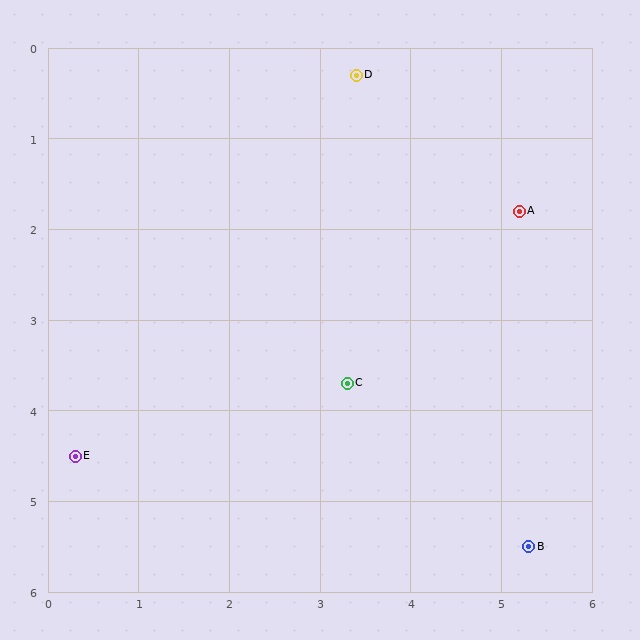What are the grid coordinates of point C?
Point C is at approximately (3.3, 3.7).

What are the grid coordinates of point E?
Point E is at approximately (0.3, 4.5).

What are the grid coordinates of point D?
Point D is at approximately (3.4, 0.3).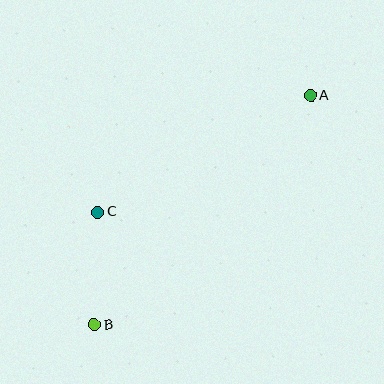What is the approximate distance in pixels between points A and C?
The distance between A and C is approximately 243 pixels.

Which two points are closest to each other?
Points B and C are closest to each other.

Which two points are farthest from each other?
Points A and B are farthest from each other.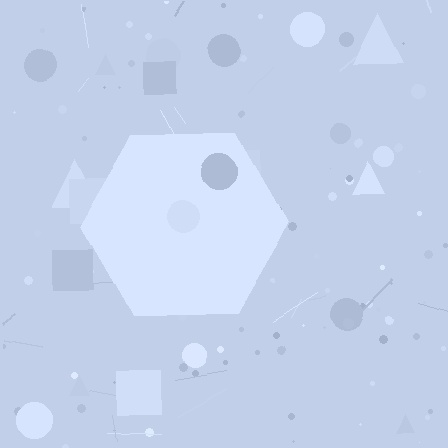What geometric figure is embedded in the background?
A hexagon is embedded in the background.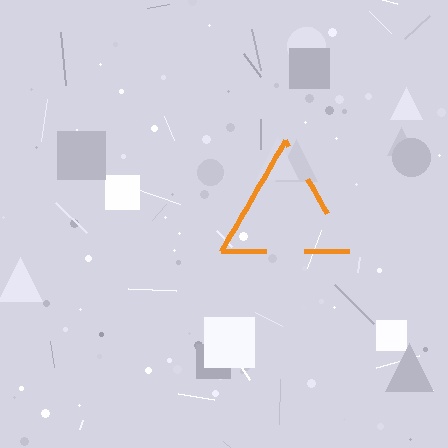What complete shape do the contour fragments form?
The contour fragments form a triangle.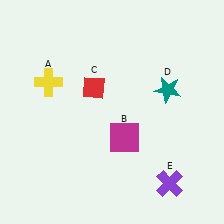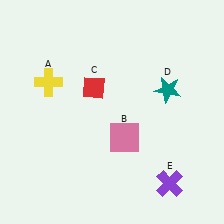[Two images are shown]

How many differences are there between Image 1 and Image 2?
There is 1 difference between the two images.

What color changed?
The square (B) changed from magenta in Image 1 to pink in Image 2.